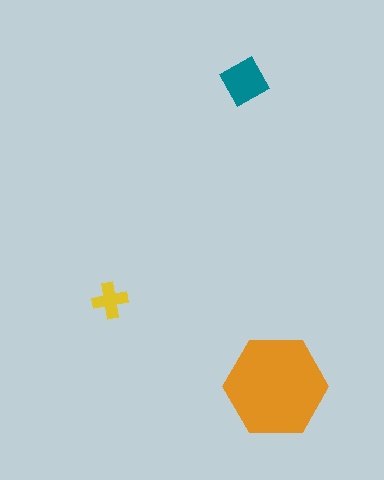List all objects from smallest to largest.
The yellow cross, the teal square, the orange hexagon.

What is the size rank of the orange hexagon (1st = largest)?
1st.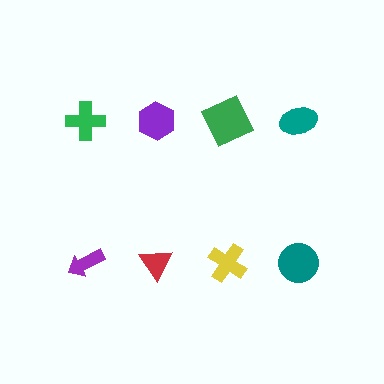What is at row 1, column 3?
A green square.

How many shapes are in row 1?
4 shapes.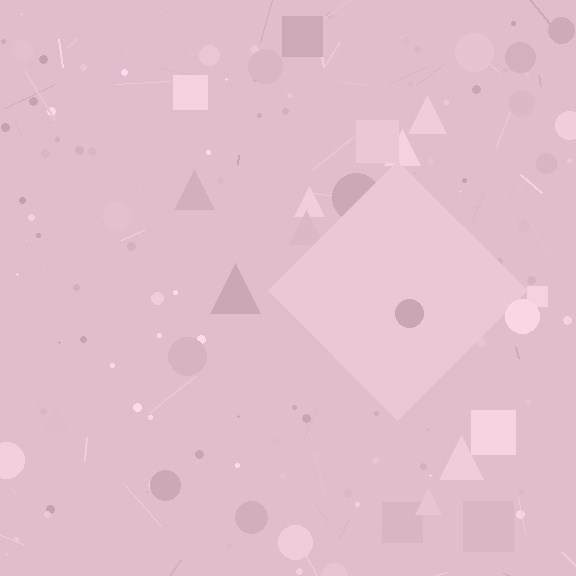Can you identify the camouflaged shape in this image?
The camouflaged shape is a diamond.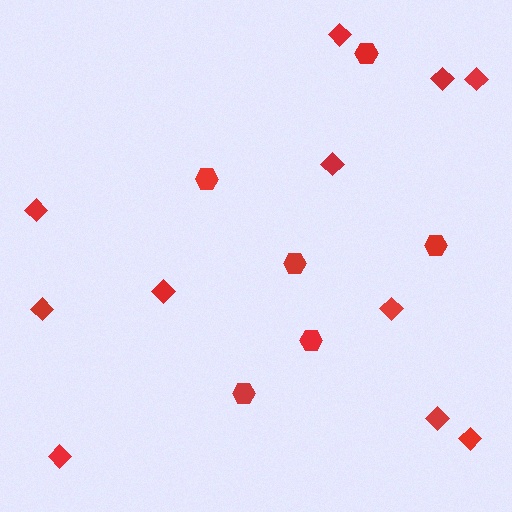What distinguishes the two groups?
There are 2 groups: one group of hexagons (6) and one group of diamonds (11).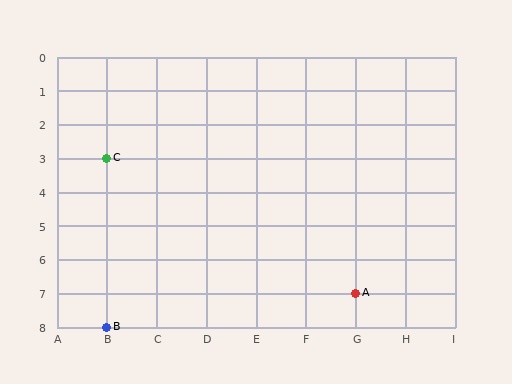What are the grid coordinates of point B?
Point B is at grid coordinates (B, 8).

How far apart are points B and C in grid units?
Points B and C are 5 rows apart.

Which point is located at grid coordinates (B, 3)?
Point C is at (B, 3).